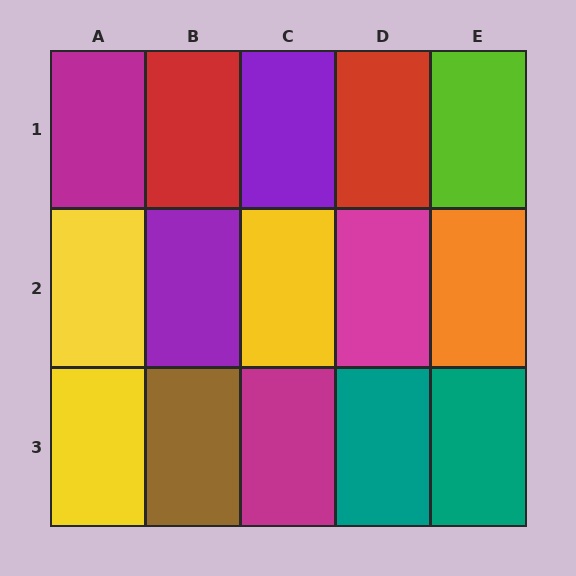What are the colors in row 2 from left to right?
Yellow, purple, yellow, magenta, orange.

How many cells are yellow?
3 cells are yellow.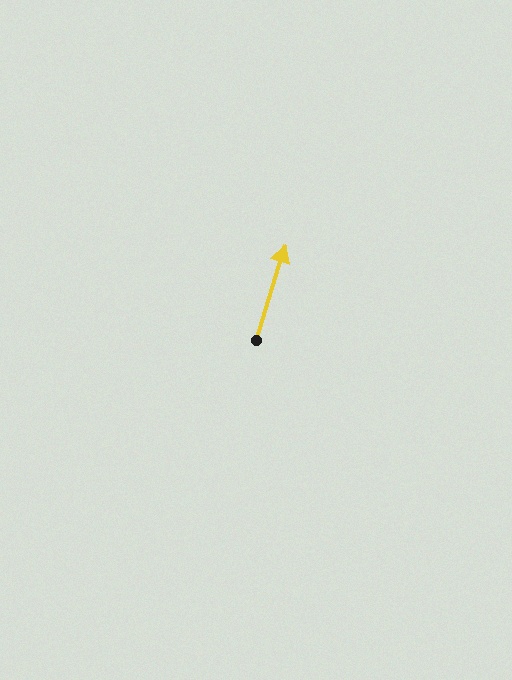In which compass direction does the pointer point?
North.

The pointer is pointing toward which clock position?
Roughly 1 o'clock.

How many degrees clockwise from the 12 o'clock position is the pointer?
Approximately 17 degrees.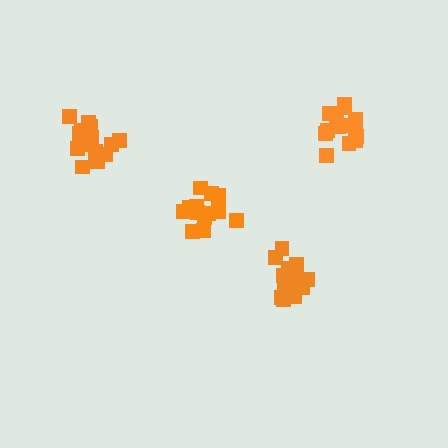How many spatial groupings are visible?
There are 4 spatial groupings.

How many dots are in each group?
Group 1: 17 dots, Group 2: 16 dots, Group 3: 14 dots, Group 4: 15 dots (62 total).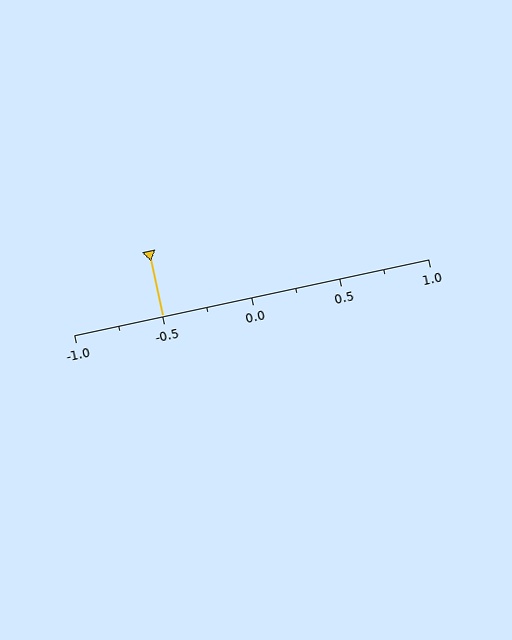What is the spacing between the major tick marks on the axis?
The major ticks are spaced 0.5 apart.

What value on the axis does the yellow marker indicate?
The marker indicates approximately -0.5.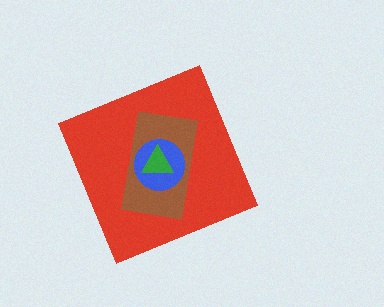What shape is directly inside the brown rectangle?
The blue circle.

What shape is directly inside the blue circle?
The green triangle.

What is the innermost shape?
The green triangle.